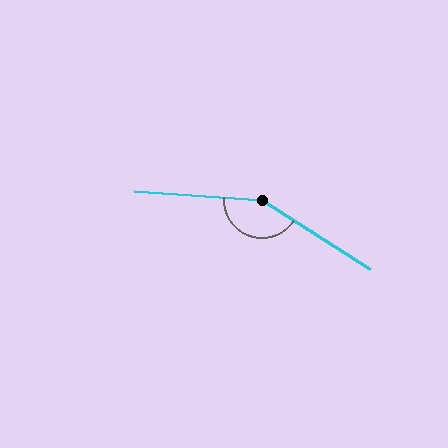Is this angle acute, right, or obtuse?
It is obtuse.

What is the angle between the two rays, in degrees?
Approximately 151 degrees.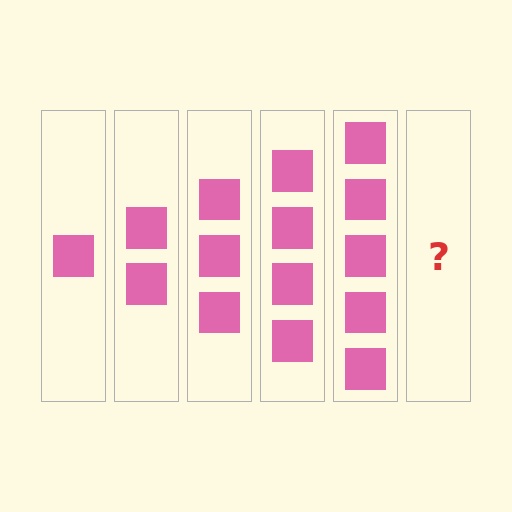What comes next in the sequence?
The next element should be 6 squares.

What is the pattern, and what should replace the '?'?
The pattern is that each step adds one more square. The '?' should be 6 squares.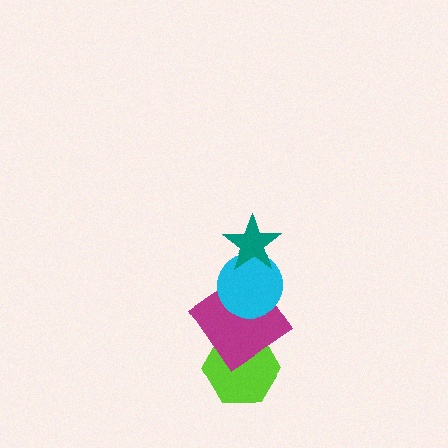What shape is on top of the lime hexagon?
The magenta diamond is on top of the lime hexagon.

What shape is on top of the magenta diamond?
The cyan circle is on top of the magenta diamond.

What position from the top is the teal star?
The teal star is 1st from the top.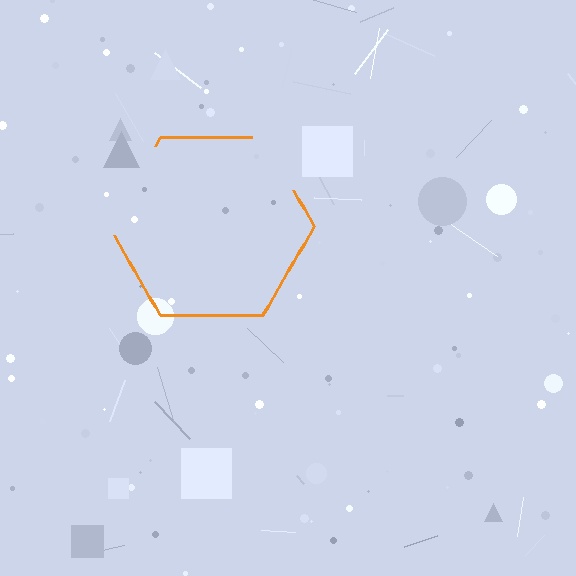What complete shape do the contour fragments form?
The contour fragments form a hexagon.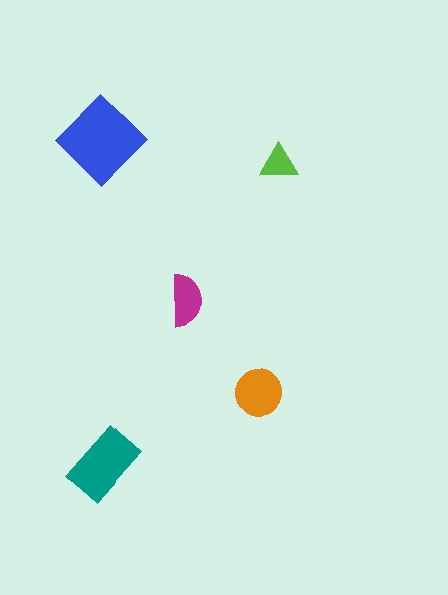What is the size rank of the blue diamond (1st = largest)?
1st.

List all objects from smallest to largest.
The lime triangle, the magenta semicircle, the orange circle, the teal rectangle, the blue diamond.